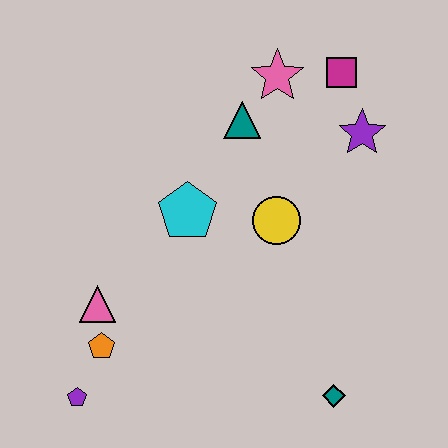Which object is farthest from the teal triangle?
The purple pentagon is farthest from the teal triangle.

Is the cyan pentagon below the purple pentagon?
No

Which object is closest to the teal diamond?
The yellow circle is closest to the teal diamond.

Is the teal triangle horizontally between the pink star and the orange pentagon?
Yes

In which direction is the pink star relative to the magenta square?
The pink star is to the left of the magenta square.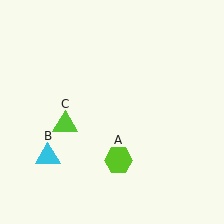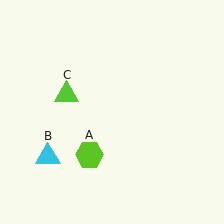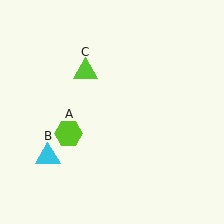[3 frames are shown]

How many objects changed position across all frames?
2 objects changed position: lime hexagon (object A), lime triangle (object C).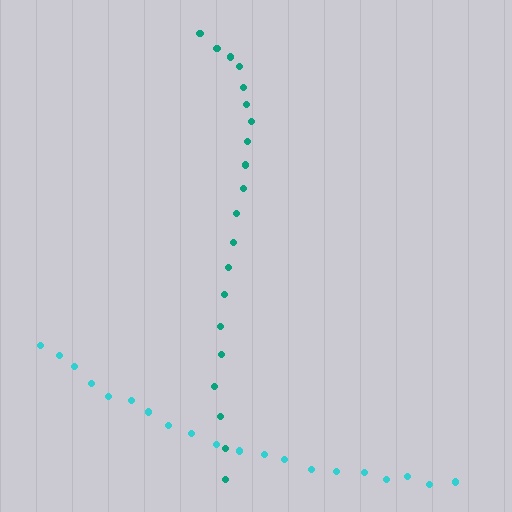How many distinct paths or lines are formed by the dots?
There are 2 distinct paths.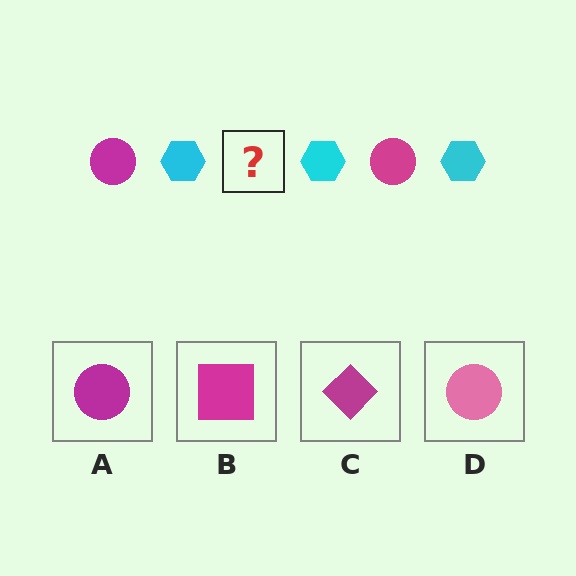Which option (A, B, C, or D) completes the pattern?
A.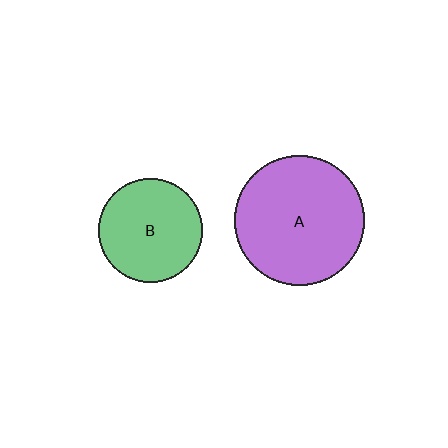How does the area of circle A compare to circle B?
Approximately 1.6 times.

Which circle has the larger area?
Circle A (purple).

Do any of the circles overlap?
No, none of the circles overlap.